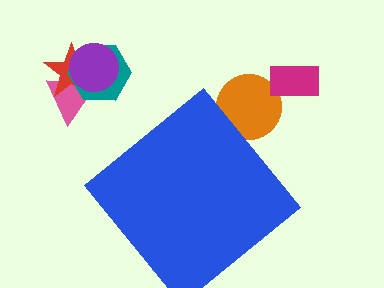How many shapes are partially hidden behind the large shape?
1 shape is partially hidden.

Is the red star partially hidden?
No, the red star is fully visible.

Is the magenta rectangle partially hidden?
No, the magenta rectangle is fully visible.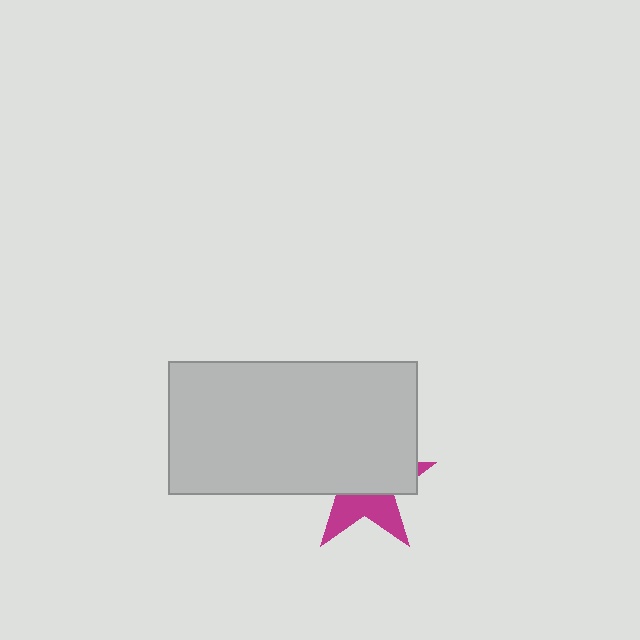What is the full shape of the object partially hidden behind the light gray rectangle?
The partially hidden object is a magenta star.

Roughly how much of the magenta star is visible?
A small part of it is visible (roughly 38%).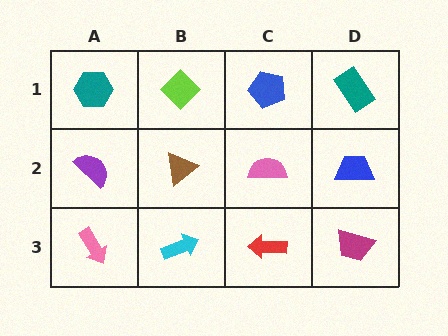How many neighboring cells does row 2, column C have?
4.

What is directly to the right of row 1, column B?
A blue pentagon.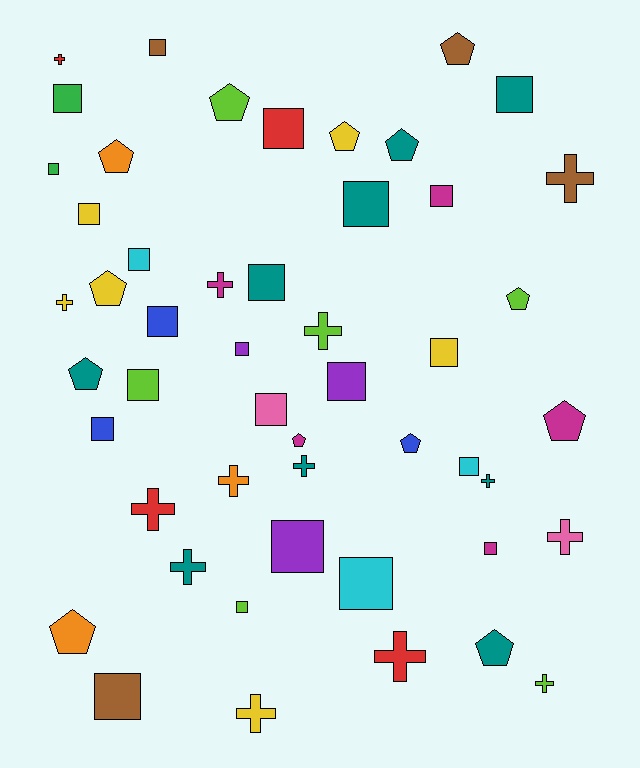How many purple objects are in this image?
There are 3 purple objects.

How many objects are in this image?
There are 50 objects.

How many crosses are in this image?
There are 14 crosses.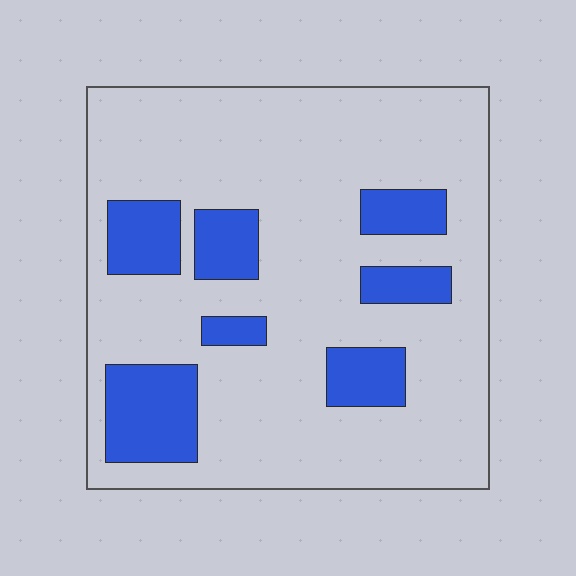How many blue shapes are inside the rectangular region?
7.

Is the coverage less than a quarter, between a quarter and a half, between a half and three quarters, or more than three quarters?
Less than a quarter.